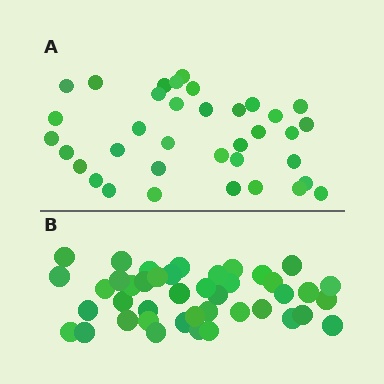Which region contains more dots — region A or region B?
Region B (the bottom region) has more dots.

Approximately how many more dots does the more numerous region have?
Region B has about 6 more dots than region A.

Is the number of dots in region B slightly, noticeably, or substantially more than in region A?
Region B has only slightly more — the two regions are fairly close. The ratio is roughly 1.2 to 1.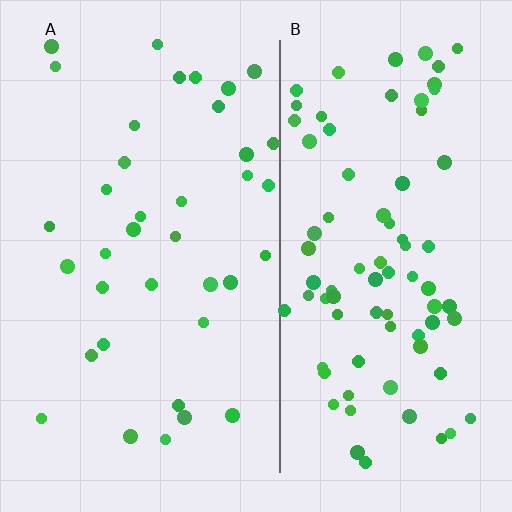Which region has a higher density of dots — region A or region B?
B (the right).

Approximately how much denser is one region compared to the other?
Approximately 2.2× — region B over region A.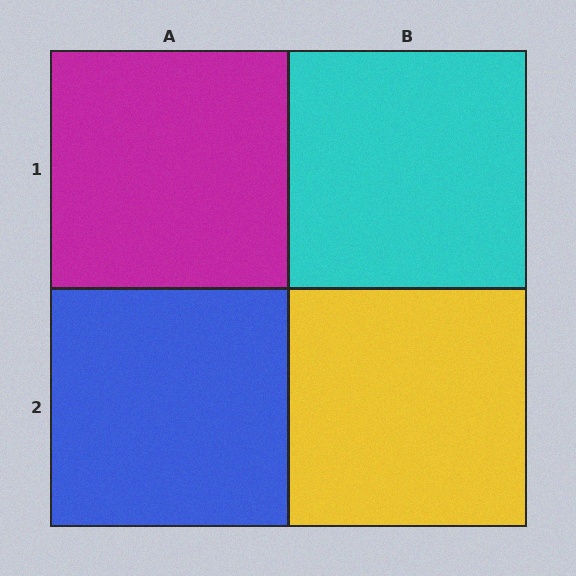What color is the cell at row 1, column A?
Magenta.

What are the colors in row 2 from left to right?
Blue, yellow.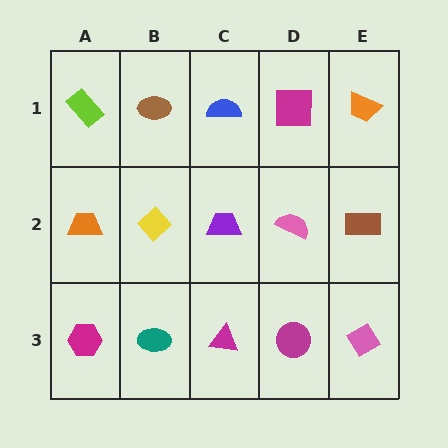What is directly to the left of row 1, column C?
A brown ellipse.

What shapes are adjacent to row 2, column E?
An orange trapezoid (row 1, column E), a pink diamond (row 3, column E), a pink semicircle (row 2, column D).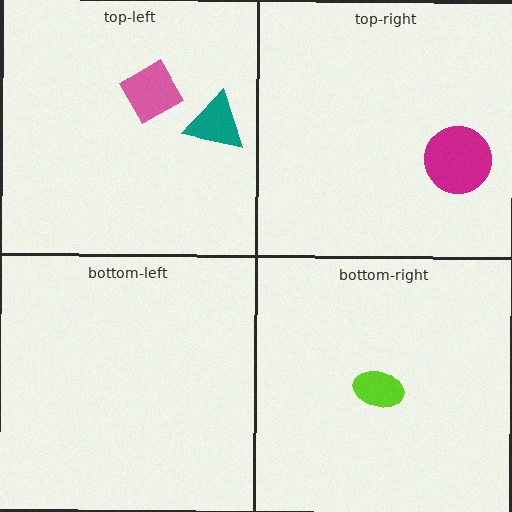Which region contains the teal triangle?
The top-left region.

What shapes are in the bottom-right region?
The lime ellipse.